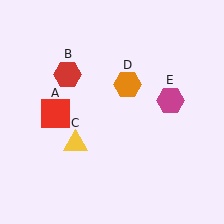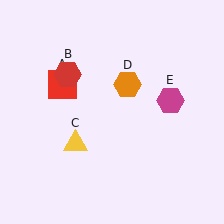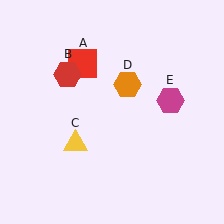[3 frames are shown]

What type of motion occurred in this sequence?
The red square (object A) rotated clockwise around the center of the scene.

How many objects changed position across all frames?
1 object changed position: red square (object A).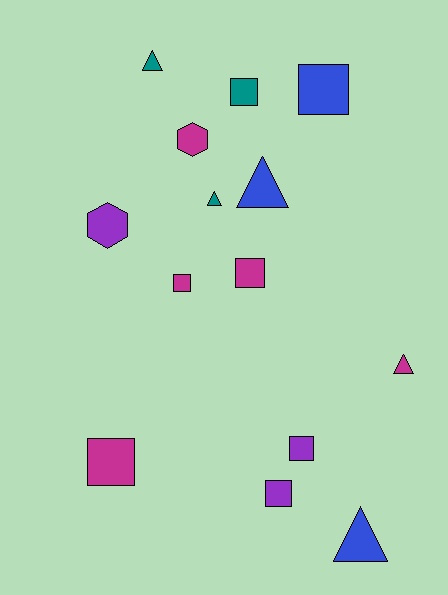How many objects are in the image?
There are 14 objects.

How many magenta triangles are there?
There is 1 magenta triangle.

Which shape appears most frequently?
Square, with 7 objects.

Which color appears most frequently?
Magenta, with 5 objects.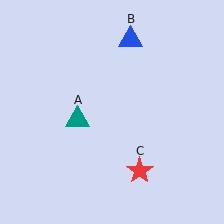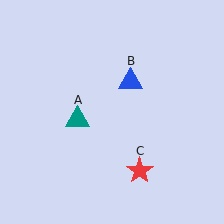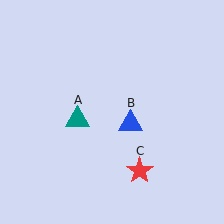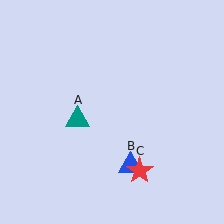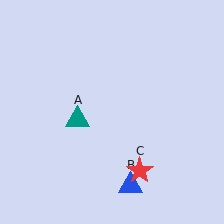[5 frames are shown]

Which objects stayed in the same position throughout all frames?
Teal triangle (object A) and red star (object C) remained stationary.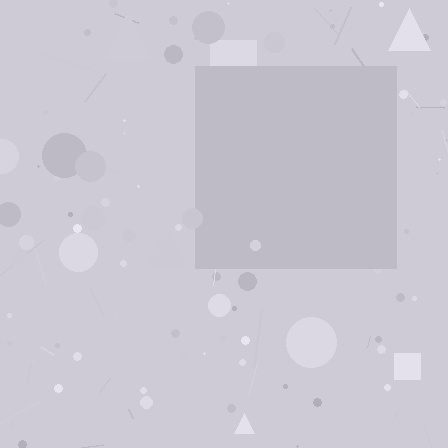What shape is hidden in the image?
A square is hidden in the image.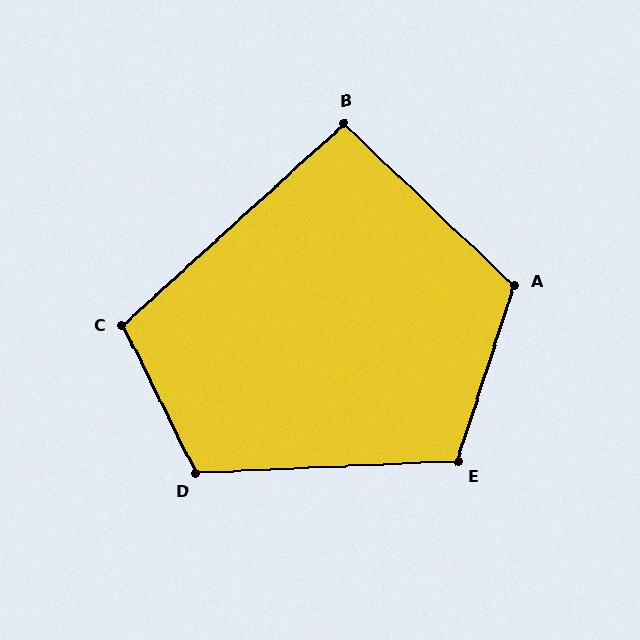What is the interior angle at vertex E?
Approximately 111 degrees (obtuse).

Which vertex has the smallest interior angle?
B, at approximately 94 degrees.